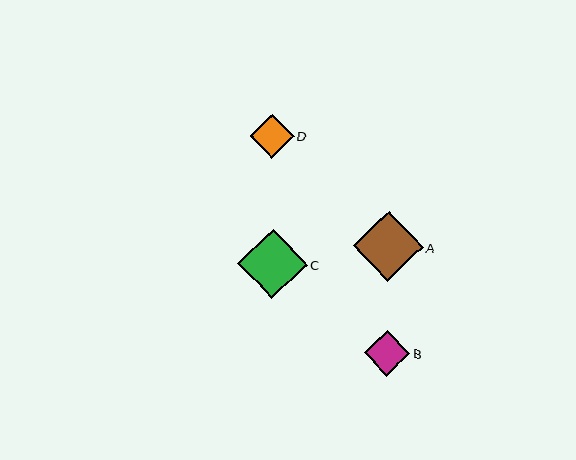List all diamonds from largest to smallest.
From largest to smallest: C, A, B, D.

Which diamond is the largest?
Diamond C is the largest with a size of approximately 70 pixels.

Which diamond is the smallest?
Diamond D is the smallest with a size of approximately 44 pixels.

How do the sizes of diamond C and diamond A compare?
Diamond C and diamond A are approximately the same size.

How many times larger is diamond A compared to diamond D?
Diamond A is approximately 1.6 times the size of diamond D.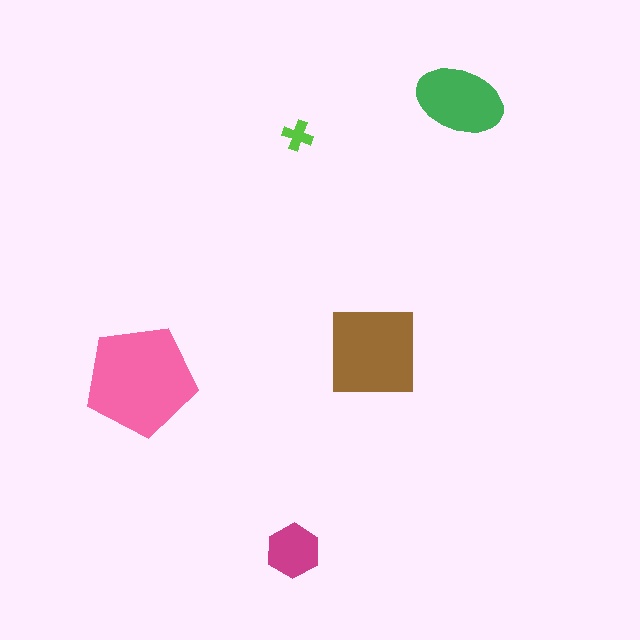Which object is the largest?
The pink pentagon.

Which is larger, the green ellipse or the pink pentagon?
The pink pentagon.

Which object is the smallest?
The lime cross.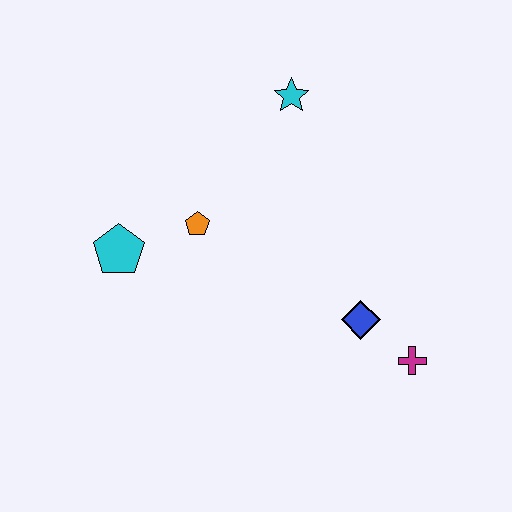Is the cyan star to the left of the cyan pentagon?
No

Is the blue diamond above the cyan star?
No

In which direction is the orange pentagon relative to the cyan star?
The orange pentagon is below the cyan star.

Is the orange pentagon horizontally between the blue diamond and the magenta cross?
No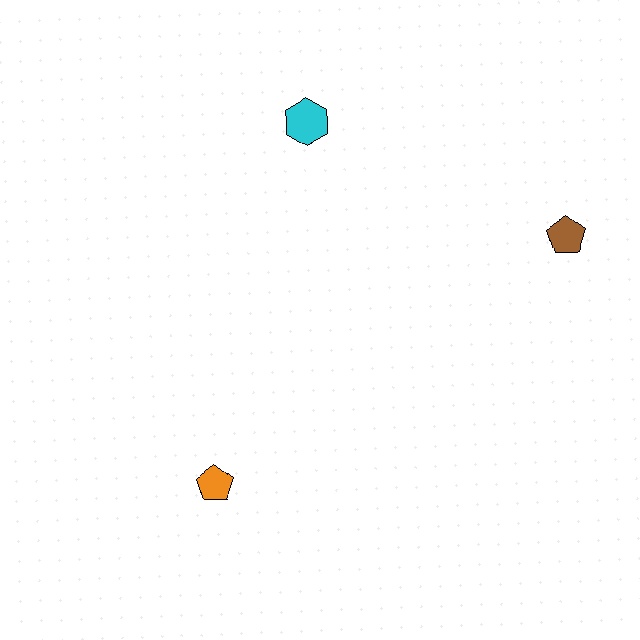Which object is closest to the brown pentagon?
The cyan hexagon is closest to the brown pentagon.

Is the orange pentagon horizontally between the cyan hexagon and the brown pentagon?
No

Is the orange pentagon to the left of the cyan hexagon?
Yes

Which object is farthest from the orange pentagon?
The brown pentagon is farthest from the orange pentagon.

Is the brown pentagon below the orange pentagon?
No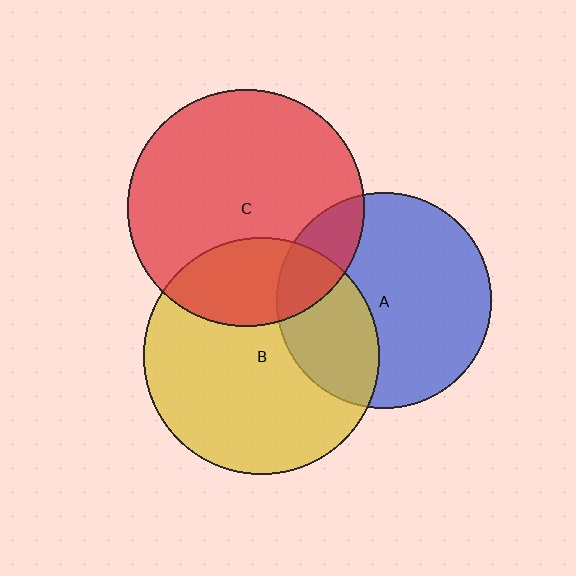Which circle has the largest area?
Circle B (yellow).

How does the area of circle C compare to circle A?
Approximately 1.2 times.